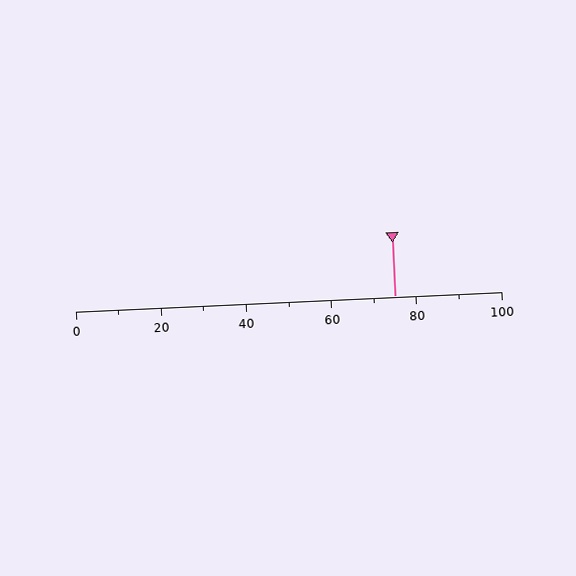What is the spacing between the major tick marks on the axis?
The major ticks are spaced 20 apart.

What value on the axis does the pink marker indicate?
The marker indicates approximately 75.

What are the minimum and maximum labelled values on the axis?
The axis runs from 0 to 100.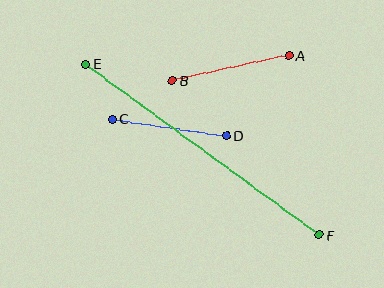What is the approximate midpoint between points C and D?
The midpoint is at approximately (169, 127) pixels.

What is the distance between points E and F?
The distance is approximately 290 pixels.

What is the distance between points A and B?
The distance is approximately 119 pixels.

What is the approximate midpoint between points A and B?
The midpoint is at approximately (230, 68) pixels.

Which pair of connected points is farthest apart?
Points E and F are farthest apart.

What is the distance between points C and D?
The distance is approximately 115 pixels.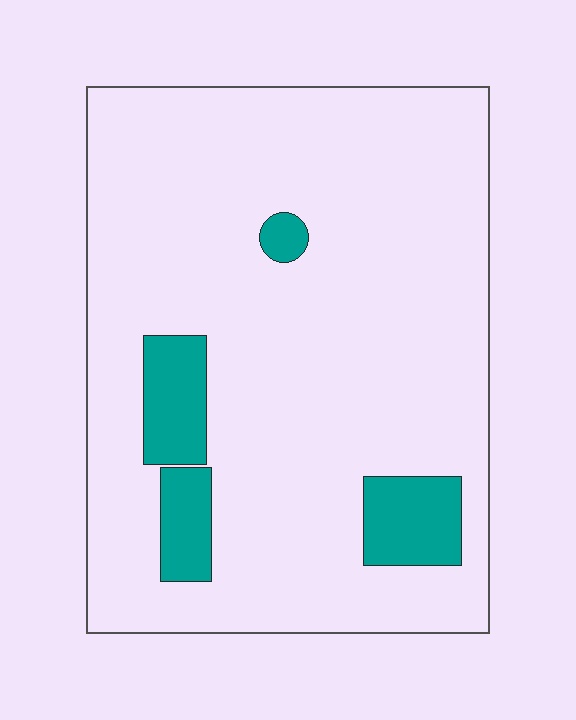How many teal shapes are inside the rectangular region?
4.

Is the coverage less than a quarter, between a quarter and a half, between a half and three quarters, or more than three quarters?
Less than a quarter.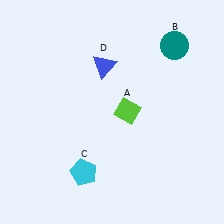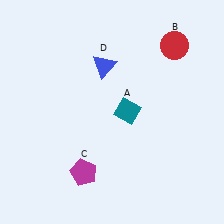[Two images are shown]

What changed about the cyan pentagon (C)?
In Image 1, C is cyan. In Image 2, it changed to magenta.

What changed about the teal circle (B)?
In Image 1, B is teal. In Image 2, it changed to red.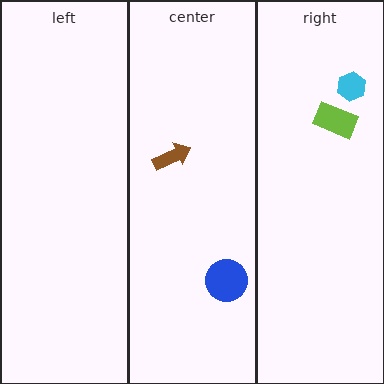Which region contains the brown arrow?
The center region.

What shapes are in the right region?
The cyan hexagon, the lime rectangle.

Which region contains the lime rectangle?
The right region.